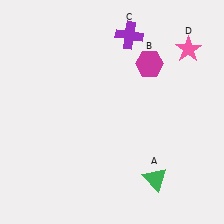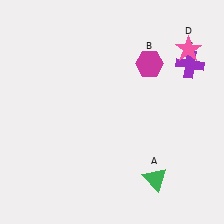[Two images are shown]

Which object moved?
The purple cross (C) moved right.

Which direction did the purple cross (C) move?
The purple cross (C) moved right.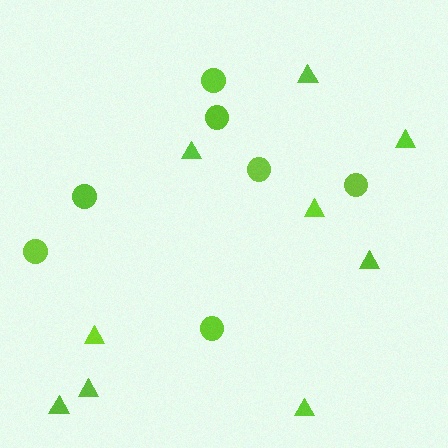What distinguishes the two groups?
There are 2 groups: one group of circles (7) and one group of triangles (9).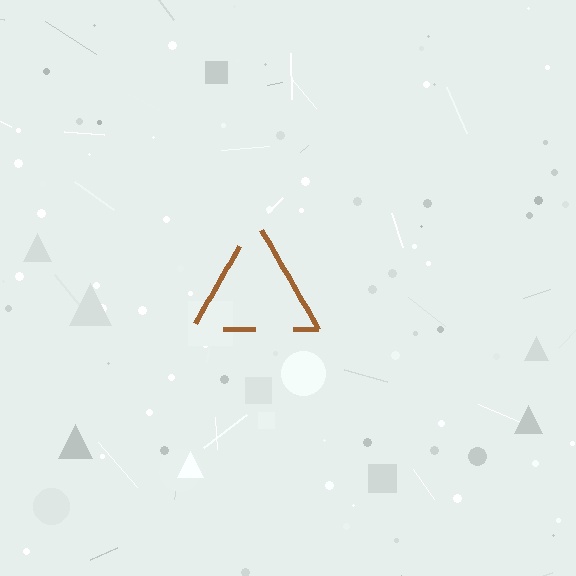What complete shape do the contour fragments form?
The contour fragments form a triangle.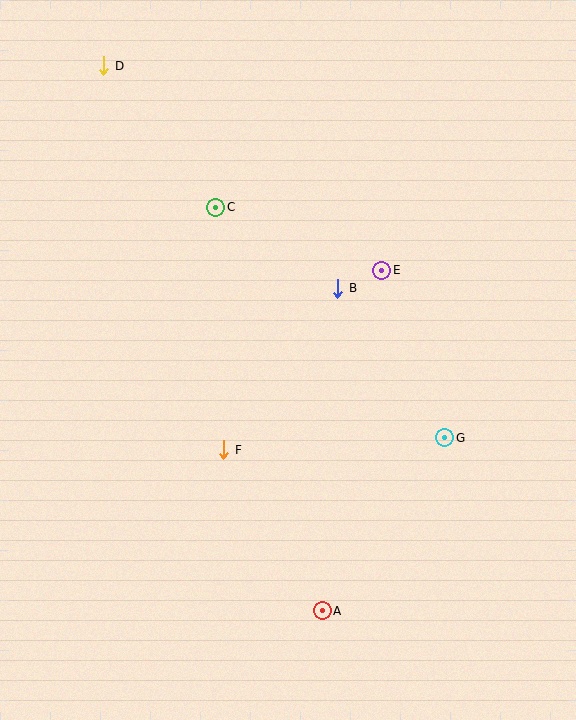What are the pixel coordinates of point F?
Point F is at (224, 450).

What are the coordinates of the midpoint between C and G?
The midpoint between C and G is at (330, 323).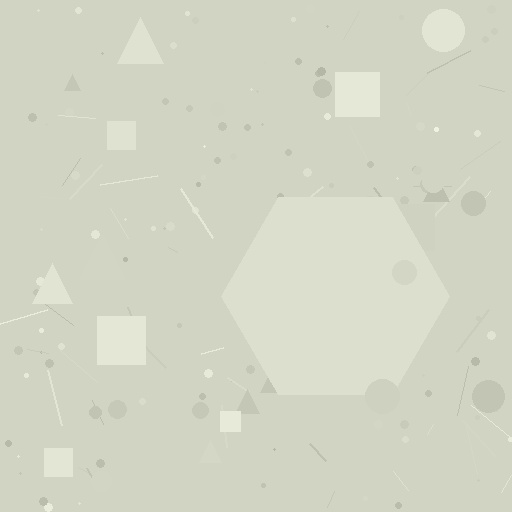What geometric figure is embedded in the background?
A hexagon is embedded in the background.